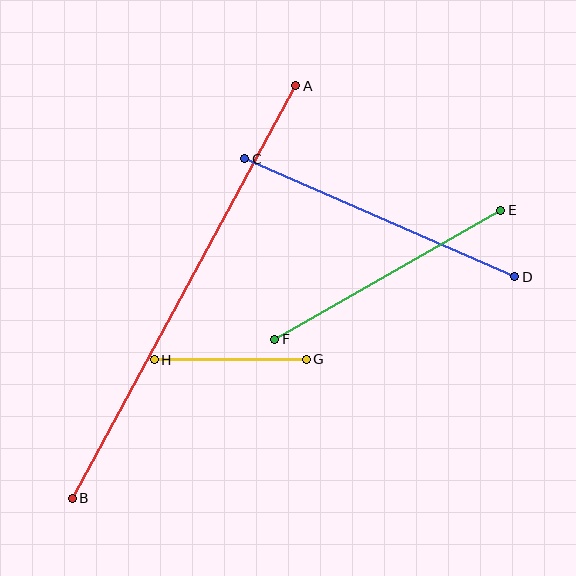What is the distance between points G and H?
The distance is approximately 152 pixels.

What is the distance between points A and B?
The distance is approximately 469 pixels.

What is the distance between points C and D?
The distance is approximately 295 pixels.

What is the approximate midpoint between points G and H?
The midpoint is at approximately (230, 359) pixels.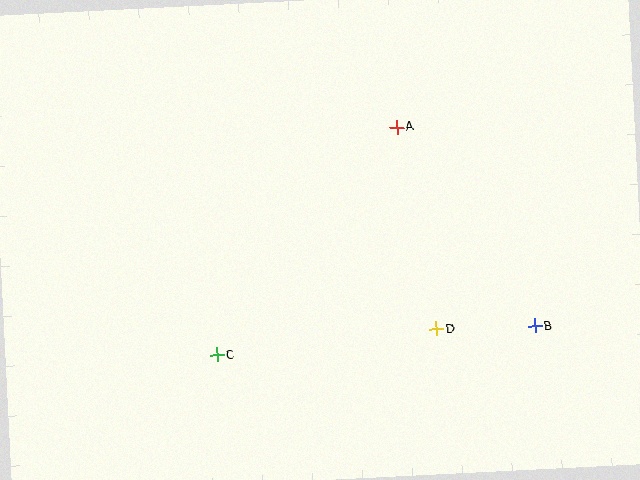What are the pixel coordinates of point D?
Point D is at (436, 329).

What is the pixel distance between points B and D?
The distance between B and D is 98 pixels.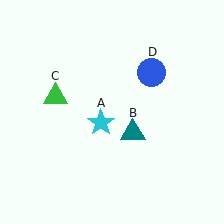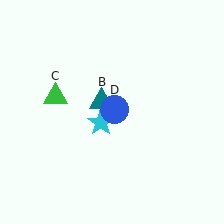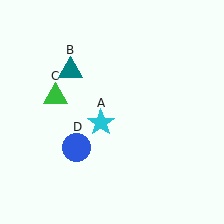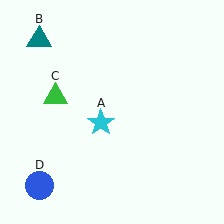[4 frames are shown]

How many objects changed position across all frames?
2 objects changed position: teal triangle (object B), blue circle (object D).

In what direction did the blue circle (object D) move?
The blue circle (object D) moved down and to the left.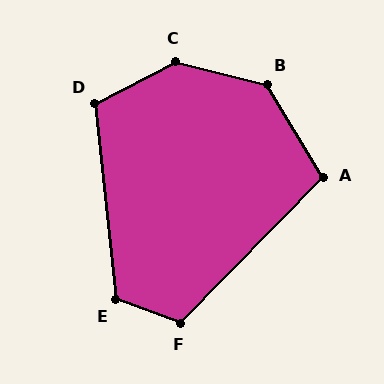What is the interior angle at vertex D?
Approximately 111 degrees (obtuse).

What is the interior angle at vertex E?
Approximately 116 degrees (obtuse).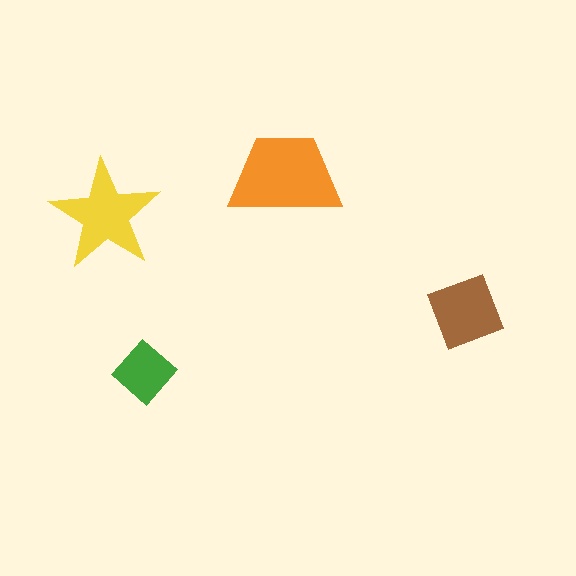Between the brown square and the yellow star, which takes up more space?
The yellow star.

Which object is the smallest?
The green diamond.